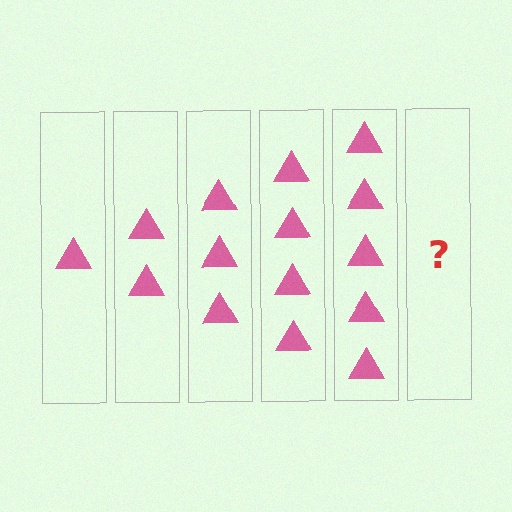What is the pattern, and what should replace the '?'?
The pattern is that each step adds one more triangle. The '?' should be 6 triangles.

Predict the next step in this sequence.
The next step is 6 triangles.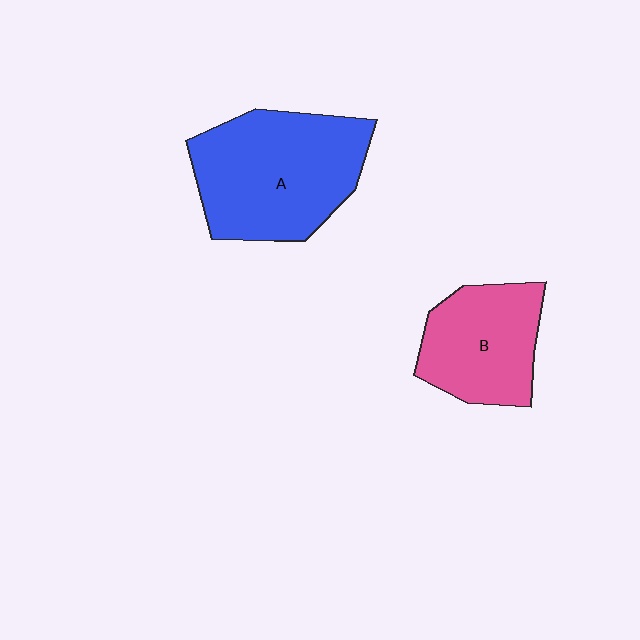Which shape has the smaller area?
Shape B (pink).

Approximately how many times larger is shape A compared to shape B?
Approximately 1.5 times.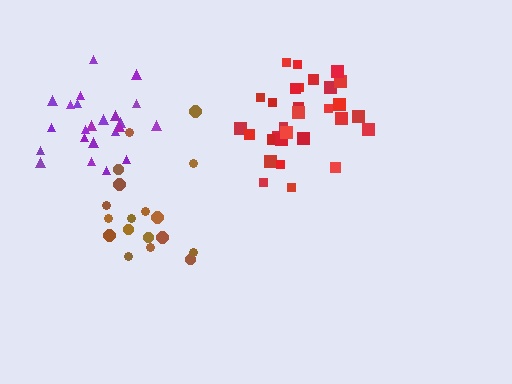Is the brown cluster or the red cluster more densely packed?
Red.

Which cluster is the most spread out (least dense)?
Brown.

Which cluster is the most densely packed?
Red.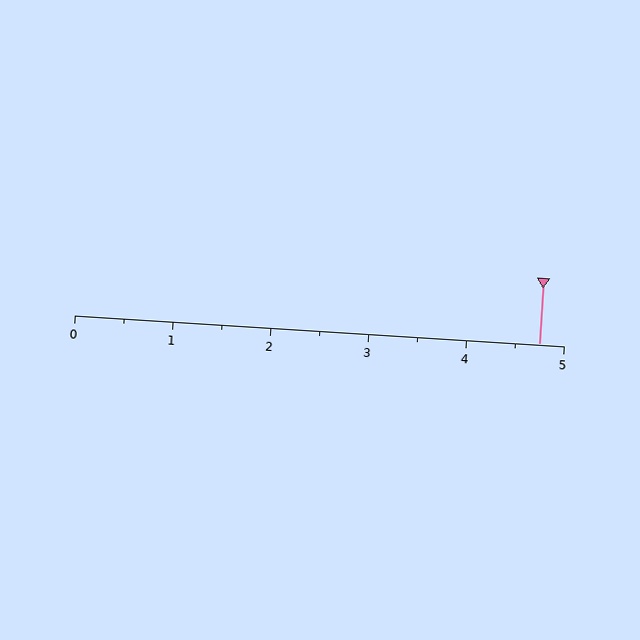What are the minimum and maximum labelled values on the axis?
The axis runs from 0 to 5.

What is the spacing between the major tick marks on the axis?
The major ticks are spaced 1 apart.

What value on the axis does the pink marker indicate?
The marker indicates approximately 4.8.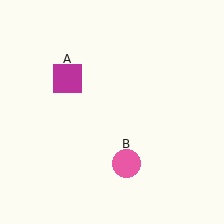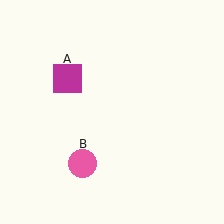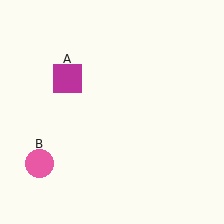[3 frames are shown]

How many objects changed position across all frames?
1 object changed position: pink circle (object B).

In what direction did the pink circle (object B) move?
The pink circle (object B) moved left.